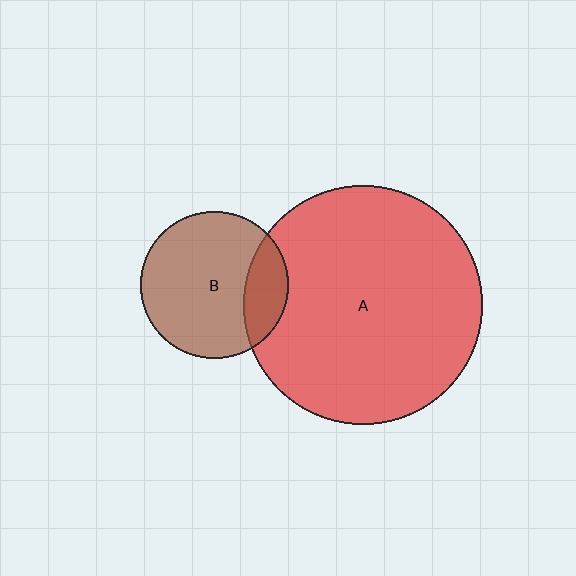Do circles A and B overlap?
Yes.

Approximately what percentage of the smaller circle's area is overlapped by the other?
Approximately 20%.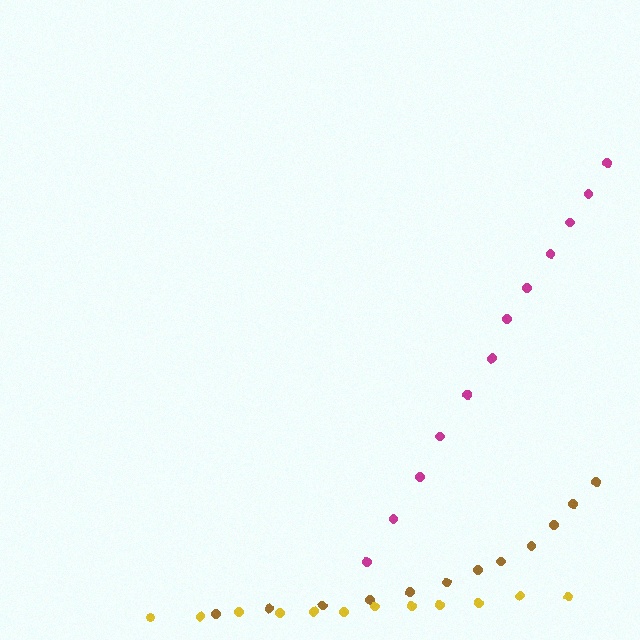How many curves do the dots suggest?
There are 3 distinct paths.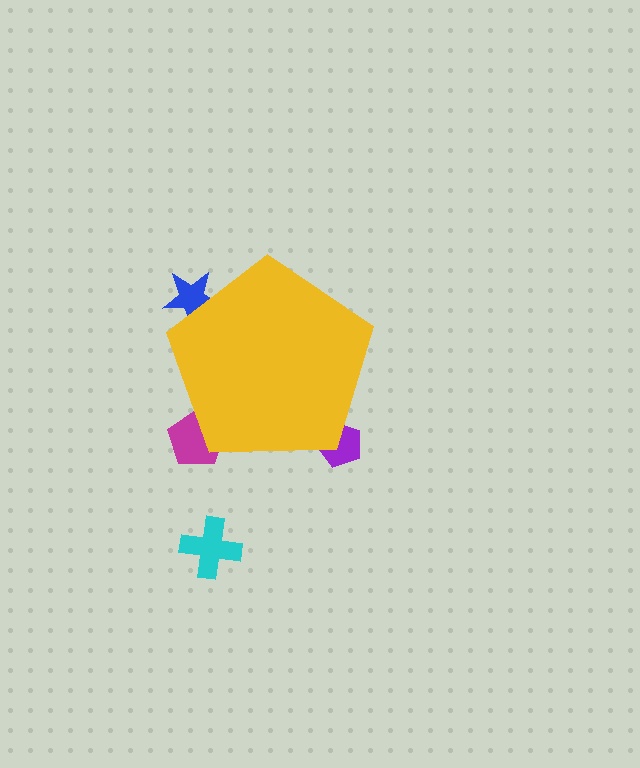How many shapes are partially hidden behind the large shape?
3 shapes are partially hidden.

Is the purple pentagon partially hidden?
Yes, the purple pentagon is partially hidden behind the yellow pentagon.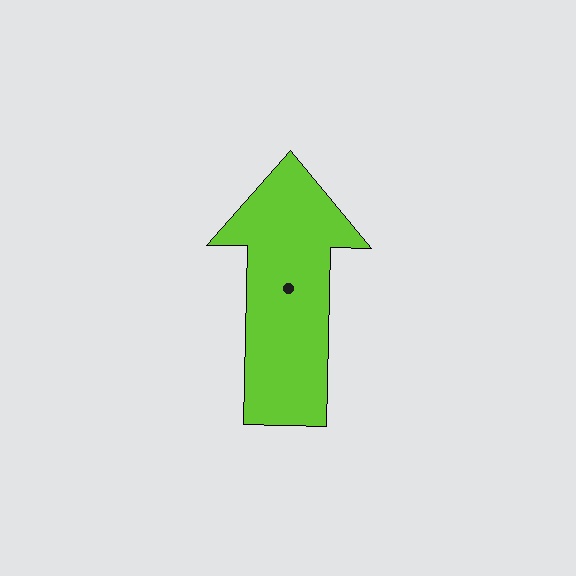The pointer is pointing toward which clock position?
Roughly 12 o'clock.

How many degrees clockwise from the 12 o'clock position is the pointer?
Approximately 1 degrees.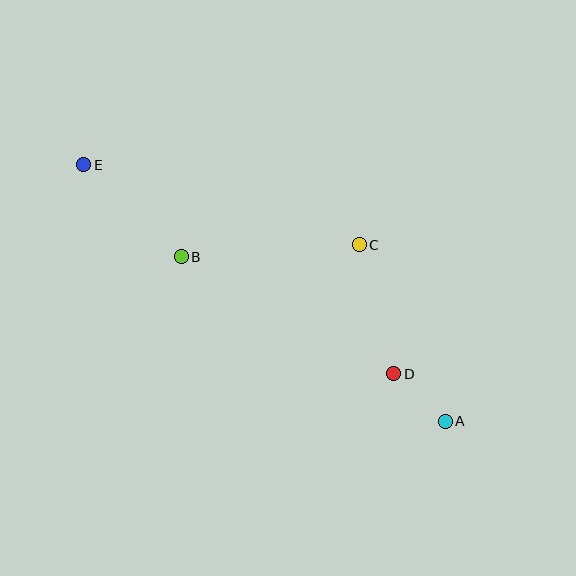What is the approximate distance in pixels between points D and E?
The distance between D and E is approximately 374 pixels.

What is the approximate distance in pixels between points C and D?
The distance between C and D is approximately 134 pixels.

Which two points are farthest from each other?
Points A and E are farthest from each other.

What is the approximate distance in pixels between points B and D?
The distance between B and D is approximately 243 pixels.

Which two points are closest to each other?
Points A and D are closest to each other.